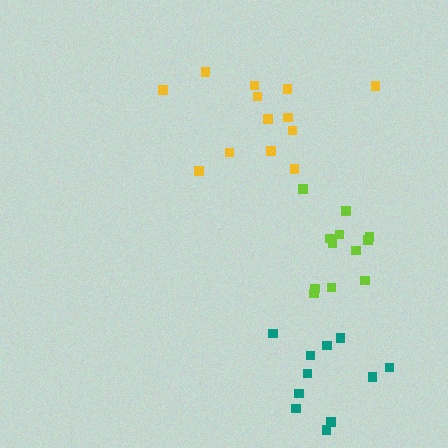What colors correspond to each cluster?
The clusters are colored: lime, teal, yellow.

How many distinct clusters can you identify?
There are 3 distinct clusters.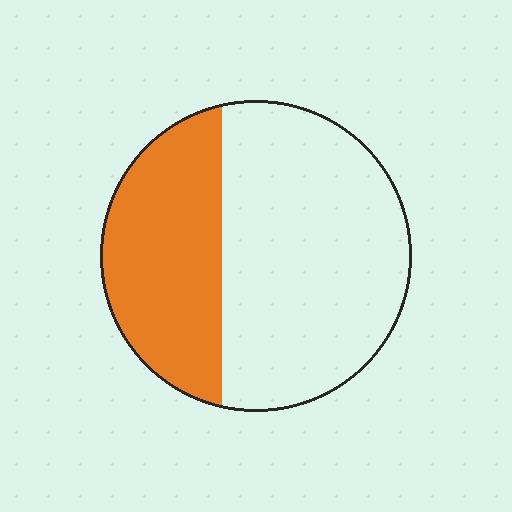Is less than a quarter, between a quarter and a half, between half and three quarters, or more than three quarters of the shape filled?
Between a quarter and a half.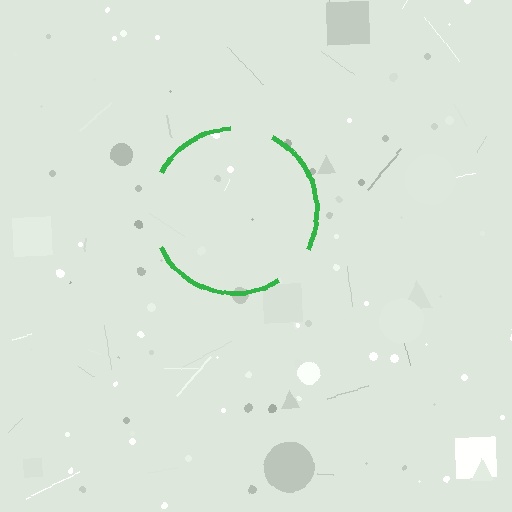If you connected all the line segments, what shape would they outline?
They would outline a circle.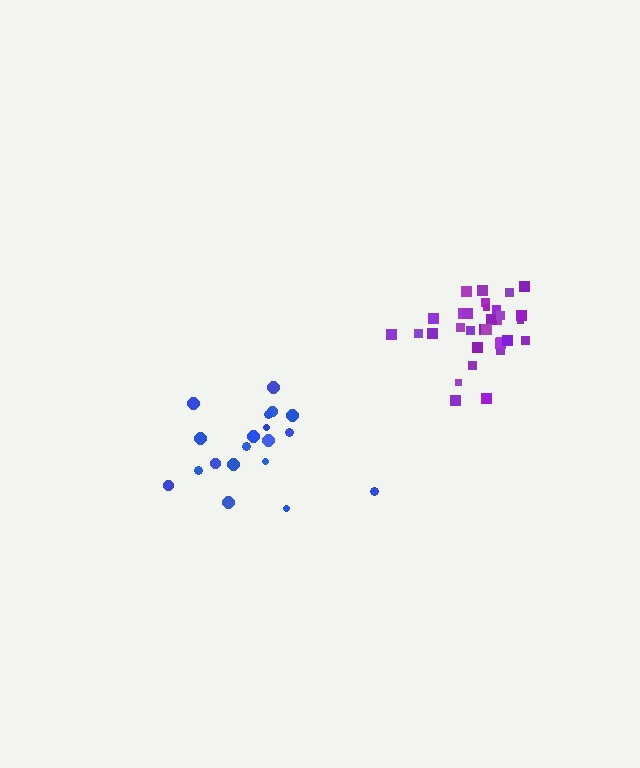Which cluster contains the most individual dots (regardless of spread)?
Purple (32).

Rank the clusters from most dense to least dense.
purple, blue.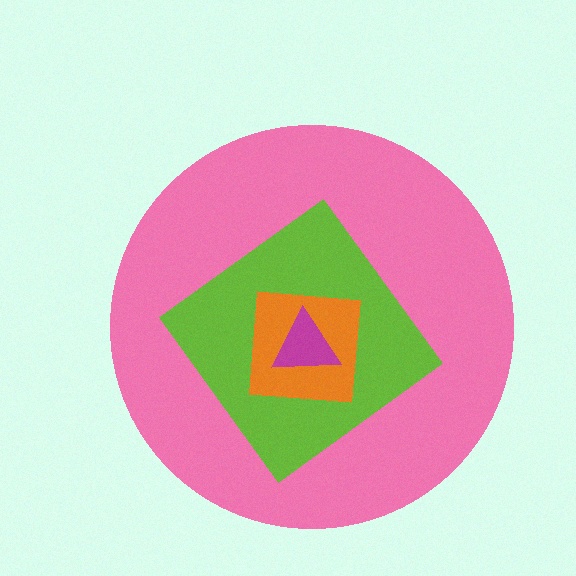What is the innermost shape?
The magenta triangle.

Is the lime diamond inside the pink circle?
Yes.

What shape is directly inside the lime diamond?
The orange square.